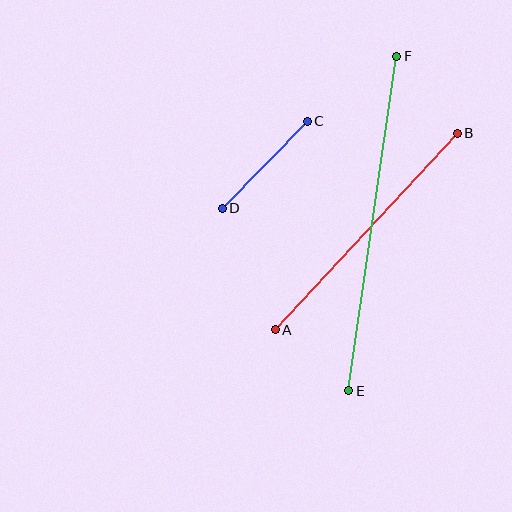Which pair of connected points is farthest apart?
Points E and F are farthest apart.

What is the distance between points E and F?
The distance is approximately 338 pixels.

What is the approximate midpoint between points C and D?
The midpoint is at approximately (265, 165) pixels.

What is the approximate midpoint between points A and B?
The midpoint is at approximately (366, 231) pixels.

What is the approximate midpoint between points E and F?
The midpoint is at approximately (373, 223) pixels.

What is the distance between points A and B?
The distance is approximately 268 pixels.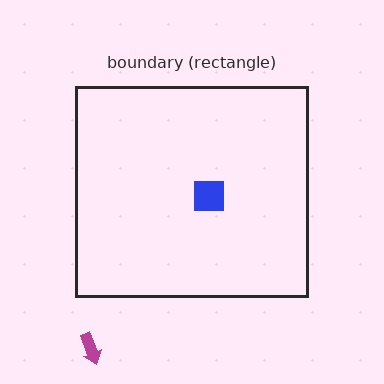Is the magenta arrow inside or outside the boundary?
Outside.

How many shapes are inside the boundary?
1 inside, 1 outside.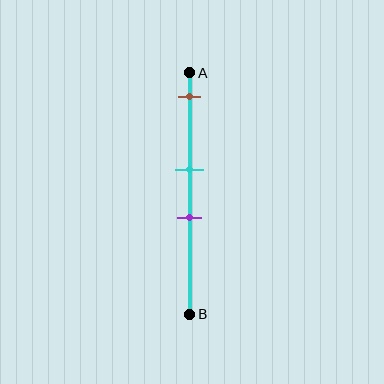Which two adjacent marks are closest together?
The cyan and purple marks are the closest adjacent pair.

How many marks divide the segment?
There are 3 marks dividing the segment.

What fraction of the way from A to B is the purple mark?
The purple mark is approximately 60% (0.6) of the way from A to B.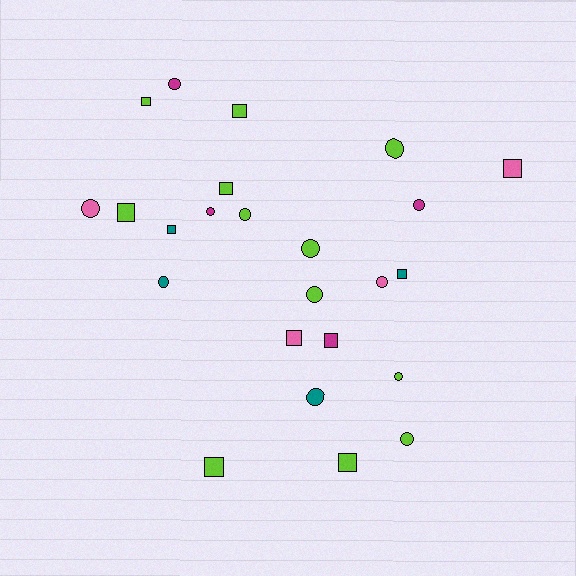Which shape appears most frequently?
Circle, with 13 objects.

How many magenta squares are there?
There is 1 magenta square.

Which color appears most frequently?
Lime, with 12 objects.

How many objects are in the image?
There are 24 objects.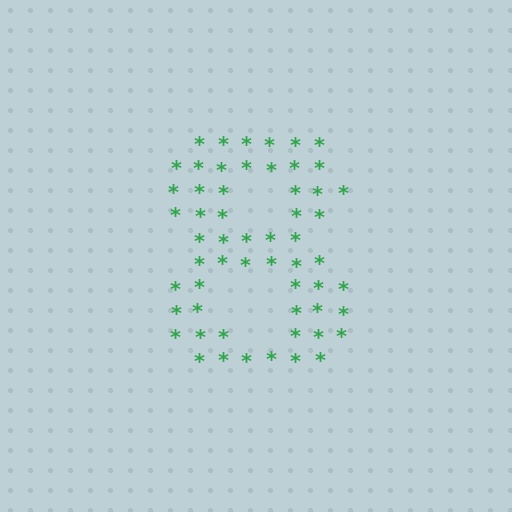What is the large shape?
The large shape is the digit 8.